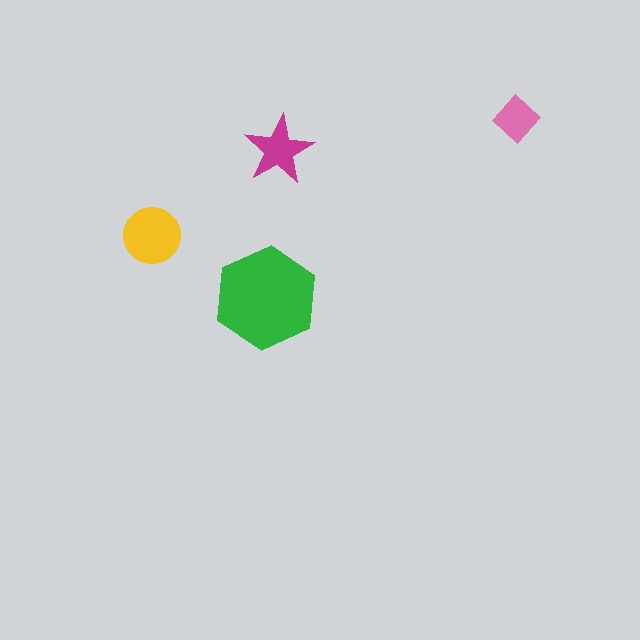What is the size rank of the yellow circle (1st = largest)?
2nd.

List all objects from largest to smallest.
The green hexagon, the yellow circle, the magenta star, the pink diamond.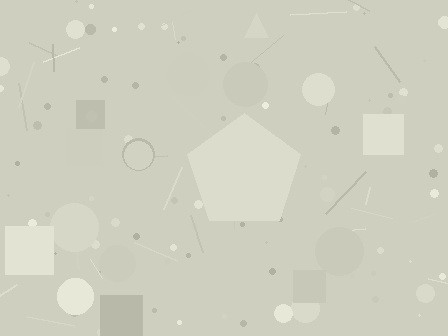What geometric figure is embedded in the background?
A pentagon is embedded in the background.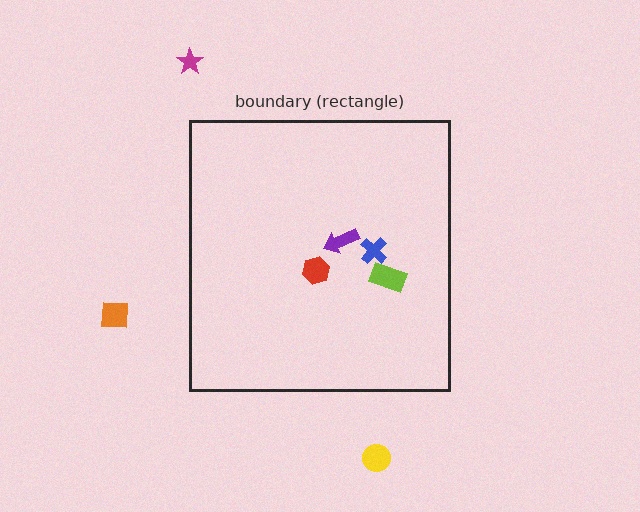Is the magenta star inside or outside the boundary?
Outside.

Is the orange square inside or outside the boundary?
Outside.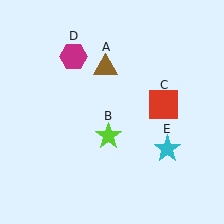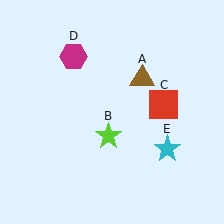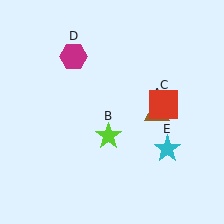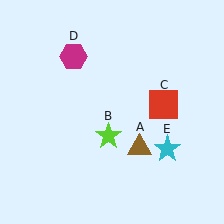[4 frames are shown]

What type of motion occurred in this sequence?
The brown triangle (object A) rotated clockwise around the center of the scene.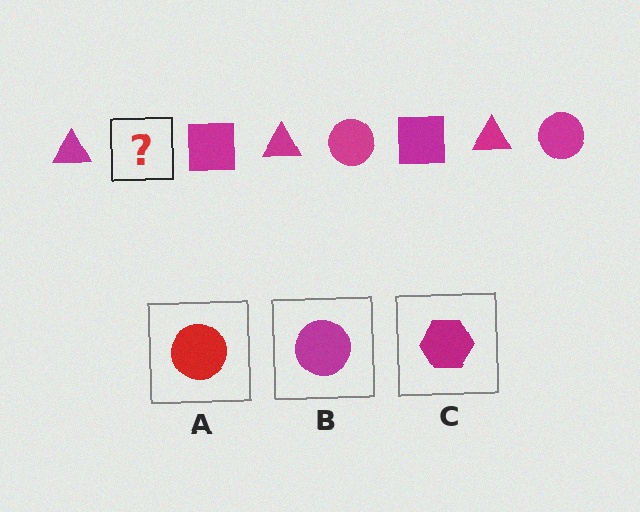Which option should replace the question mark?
Option B.